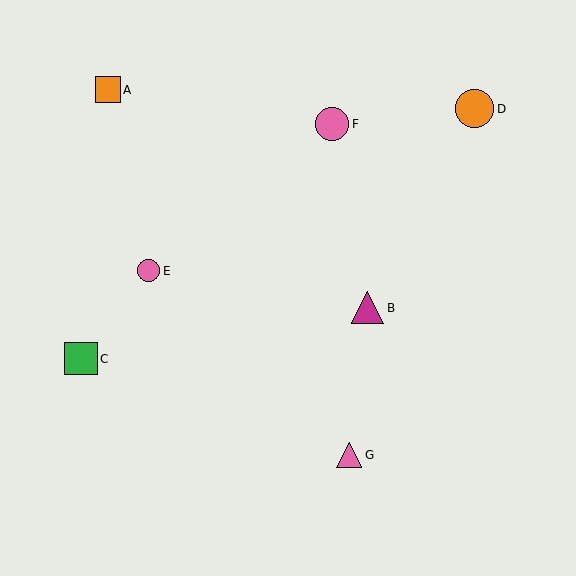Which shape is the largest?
The orange circle (labeled D) is the largest.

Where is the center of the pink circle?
The center of the pink circle is at (149, 271).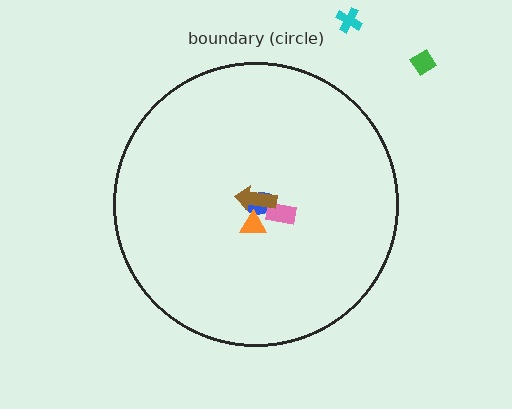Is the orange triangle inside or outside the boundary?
Inside.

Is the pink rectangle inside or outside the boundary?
Inside.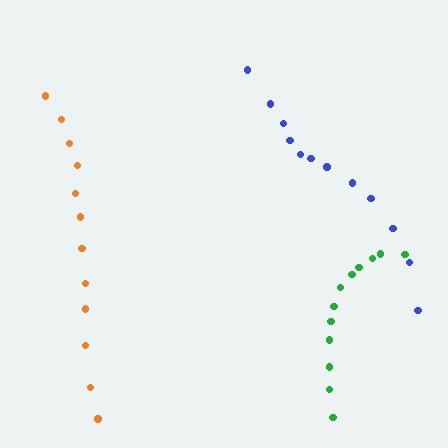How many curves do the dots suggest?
There are 3 distinct paths.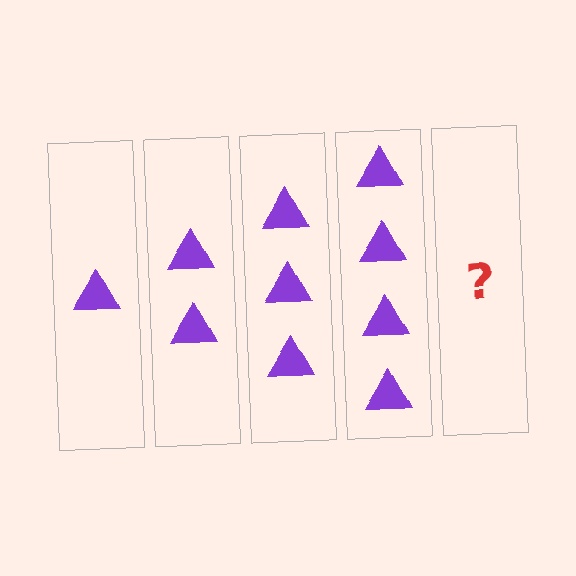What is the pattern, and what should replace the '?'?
The pattern is that each step adds one more triangle. The '?' should be 5 triangles.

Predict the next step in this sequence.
The next step is 5 triangles.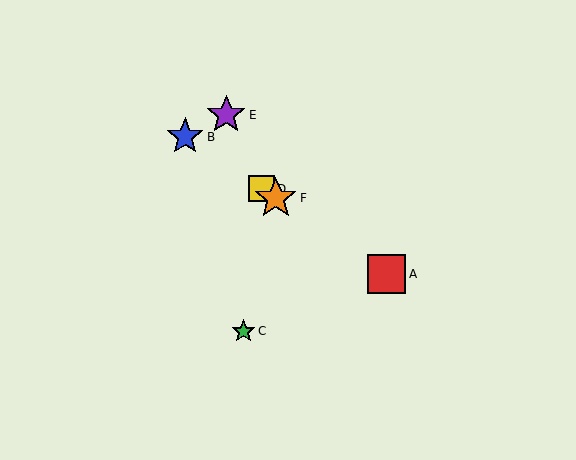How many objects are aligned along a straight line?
4 objects (A, B, D, F) are aligned along a straight line.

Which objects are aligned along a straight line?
Objects A, B, D, F are aligned along a straight line.